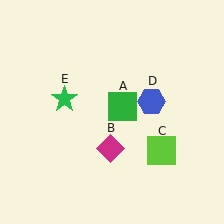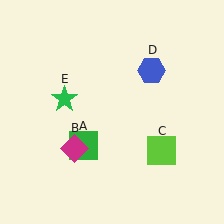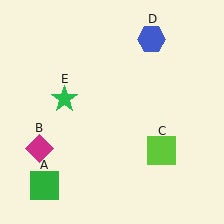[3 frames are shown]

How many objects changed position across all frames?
3 objects changed position: green square (object A), magenta diamond (object B), blue hexagon (object D).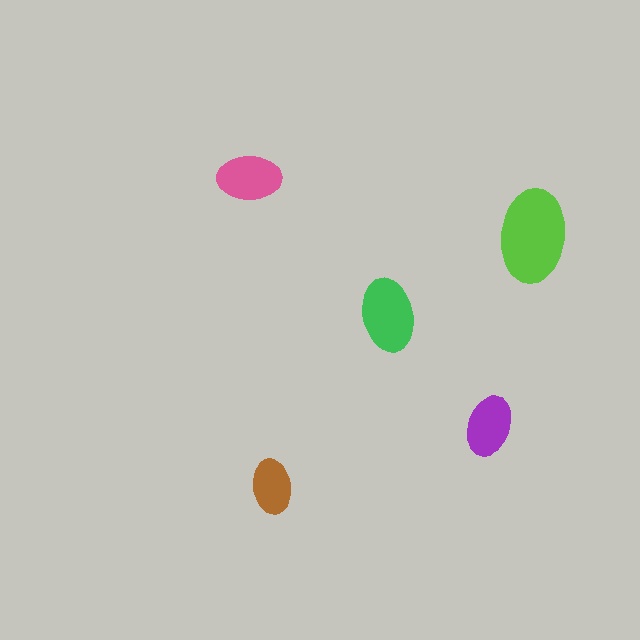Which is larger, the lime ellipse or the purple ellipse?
The lime one.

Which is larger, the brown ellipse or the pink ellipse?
The pink one.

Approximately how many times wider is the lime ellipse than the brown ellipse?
About 1.5 times wider.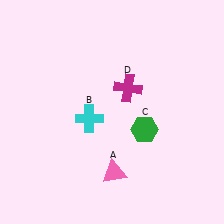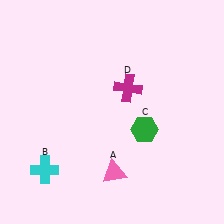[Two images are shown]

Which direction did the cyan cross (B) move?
The cyan cross (B) moved down.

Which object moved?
The cyan cross (B) moved down.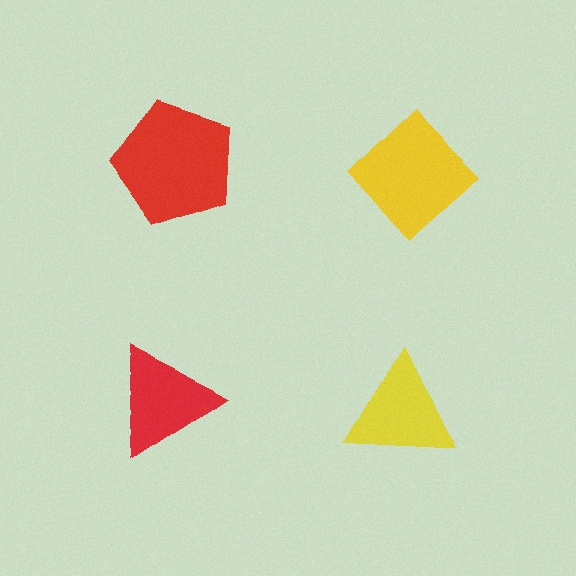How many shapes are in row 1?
2 shapes.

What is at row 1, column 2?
A yellow diamond.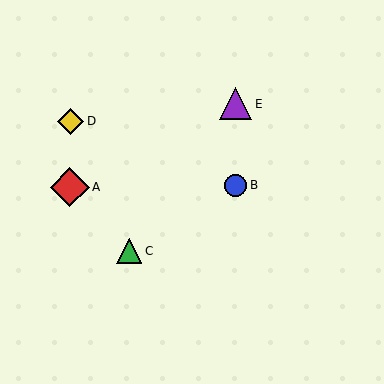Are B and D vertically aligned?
No, B is at x≈236 and D is at x≈71.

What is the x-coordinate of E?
Object E is at x≈236.